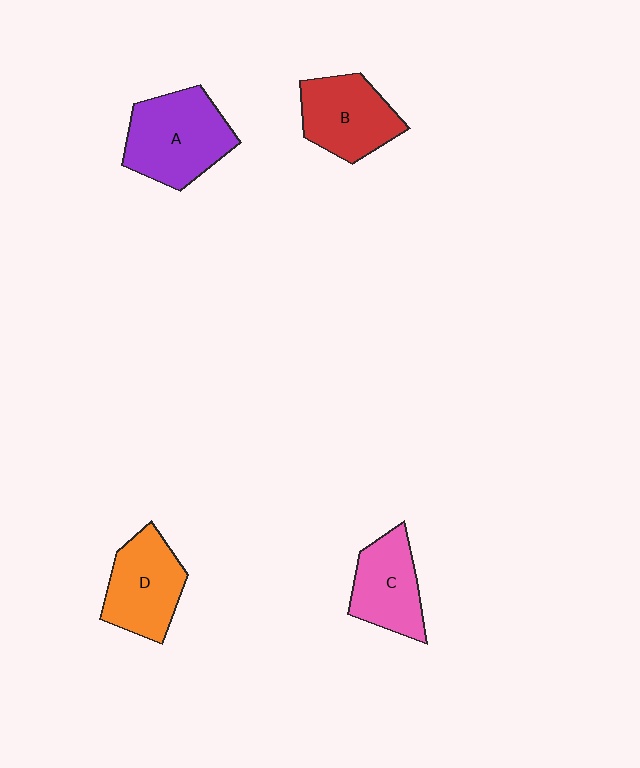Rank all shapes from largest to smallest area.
From largest to smallest: A (purple), D (orange), B (red), C (pink).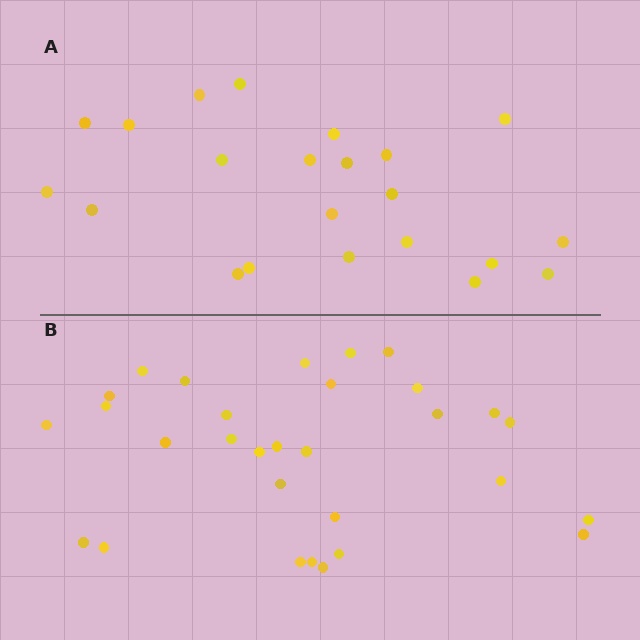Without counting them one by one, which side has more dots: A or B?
Region B (the bottom region) has more dots.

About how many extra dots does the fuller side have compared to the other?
Region B has roughly 8 or so more dots than region A.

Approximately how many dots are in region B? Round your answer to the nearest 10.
About 30 dots.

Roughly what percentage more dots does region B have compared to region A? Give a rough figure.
About 35% more.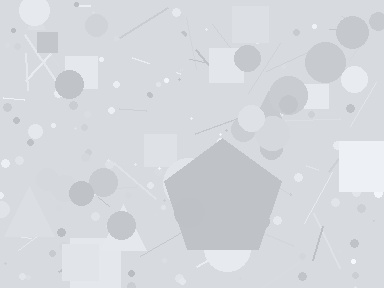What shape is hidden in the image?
A pentagon is hidden in the image.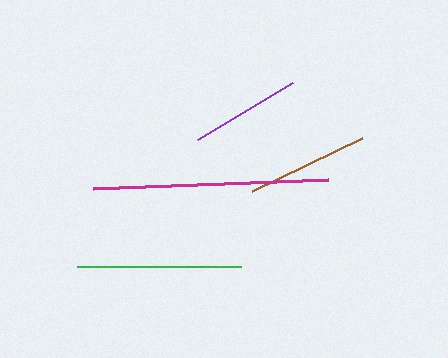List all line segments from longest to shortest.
From longest to shortest: magenta, green, brown, purple.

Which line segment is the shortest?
The purple line is the shortest at approximately 111 pixels.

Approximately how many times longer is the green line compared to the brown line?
The green line is approximately 1.3 times the length of the brown line.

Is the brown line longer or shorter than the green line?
The green line is longer than the brown line.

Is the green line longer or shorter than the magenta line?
The magenta line is longer than the green line.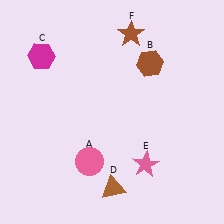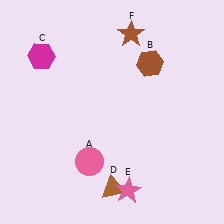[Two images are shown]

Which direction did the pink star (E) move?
The pink star (E) moved down.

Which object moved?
The pink star (E) moved down.